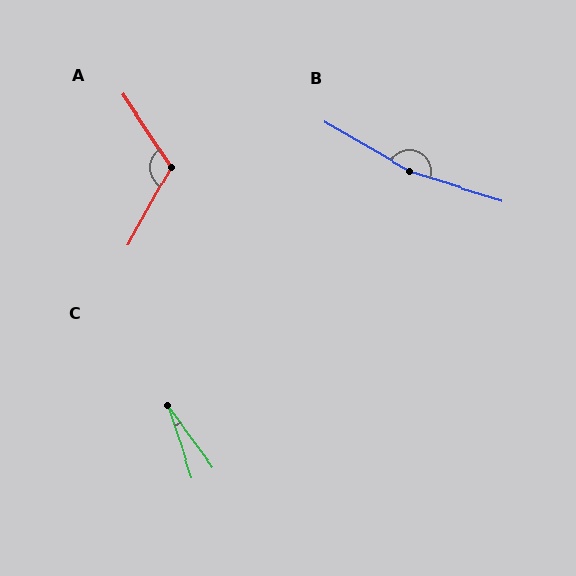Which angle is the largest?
B, at approximately 167 degrees.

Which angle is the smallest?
C, at approximately 18 degrees.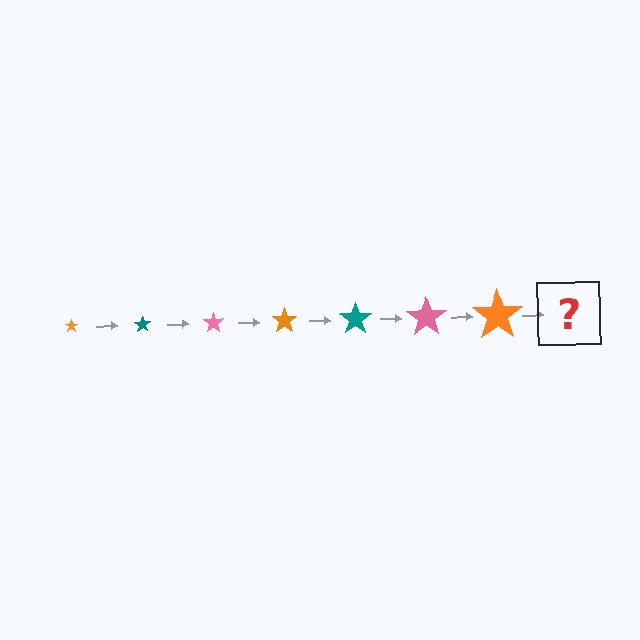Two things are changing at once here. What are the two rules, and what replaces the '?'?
The two rules are that the star grows larger each step and the color cycles through orange, teal, and pink. The '?' should be a teal star, larger than the previous one.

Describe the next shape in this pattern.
It should be a teal star, larger than the previous one.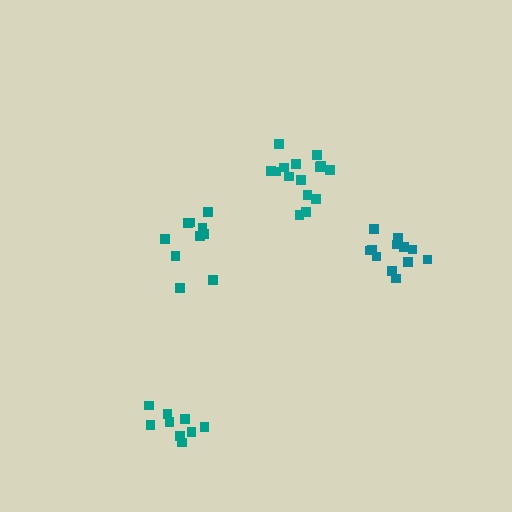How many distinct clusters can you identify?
There are 4 distinct clusters.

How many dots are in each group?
Group 1: 9 dots, Group 2: 15 dots, Group 3: 10 dots, Group 4: 12 dots (46 total).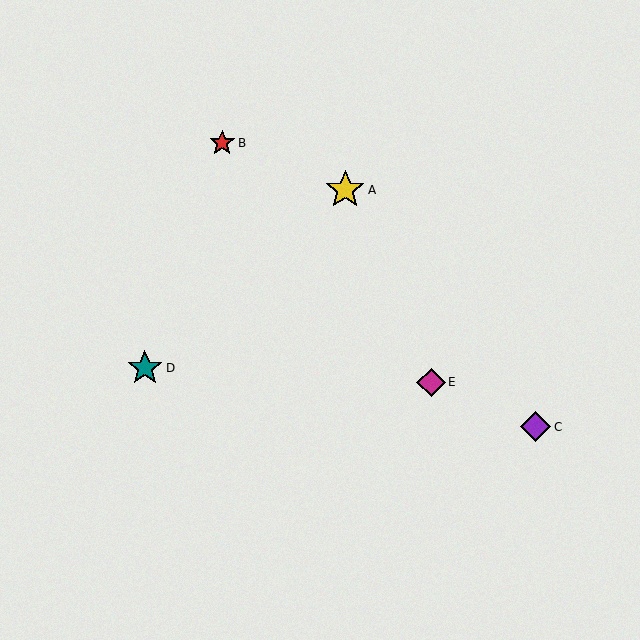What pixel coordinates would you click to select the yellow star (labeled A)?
Click at (345, 190) to select the yellow star A.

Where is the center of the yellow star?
The center of the yellow star is at (345, 190).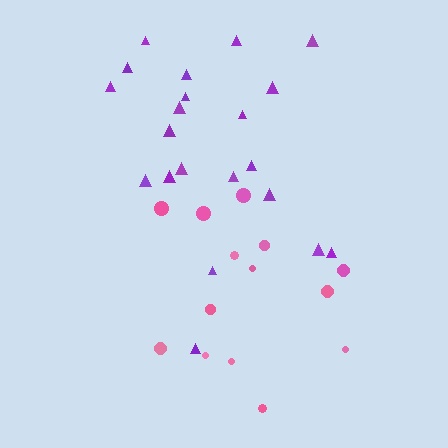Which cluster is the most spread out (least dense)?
Purple.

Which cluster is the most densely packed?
Pink.